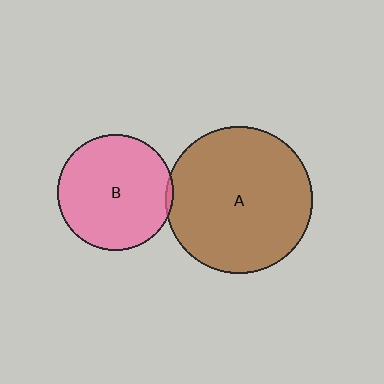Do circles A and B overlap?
Yes.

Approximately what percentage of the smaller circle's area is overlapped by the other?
Approximately 5%.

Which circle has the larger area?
Circle A (brown).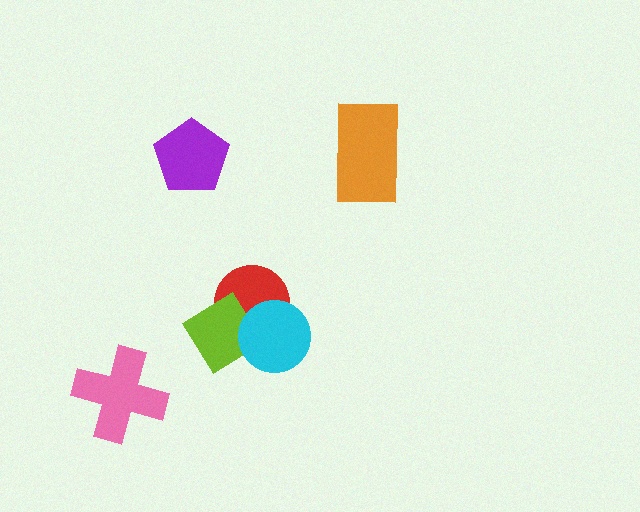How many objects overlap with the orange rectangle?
0 objects overlap with the orange rectangle.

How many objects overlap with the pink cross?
0 objects overlap with the pink cross.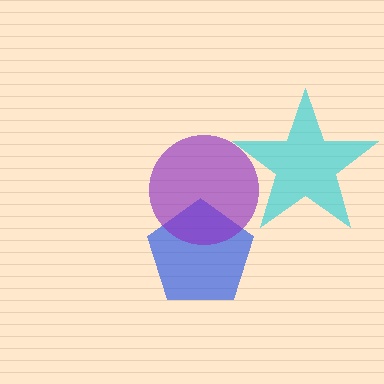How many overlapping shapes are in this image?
There are 3 overlapping shapes in the image.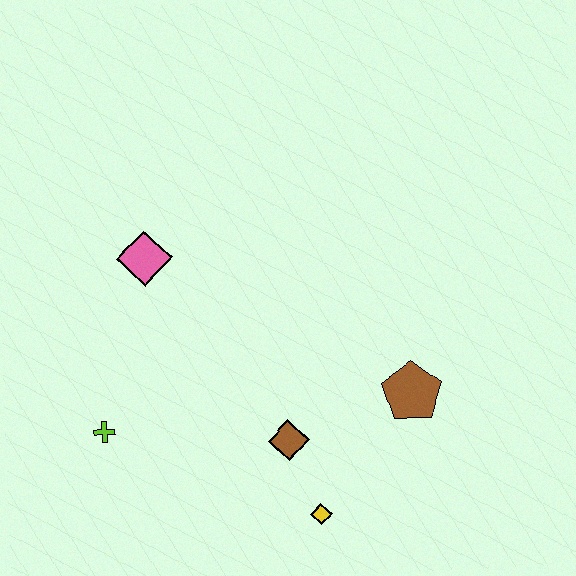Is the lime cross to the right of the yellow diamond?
No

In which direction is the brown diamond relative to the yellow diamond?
The brown diamond is above the yellow diamond.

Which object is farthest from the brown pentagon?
The lime cross is farthest from the brown pentagon.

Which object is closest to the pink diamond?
The lime cross is closest to the pink diamond.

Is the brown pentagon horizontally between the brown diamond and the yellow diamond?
No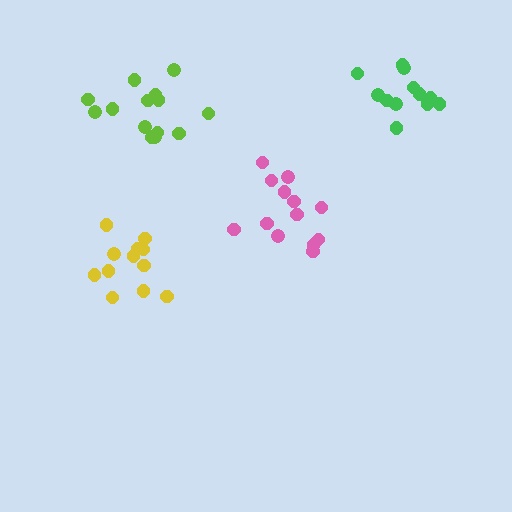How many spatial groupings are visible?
There are 4 spatial groupings.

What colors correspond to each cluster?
The clusters are colored: yellow, pink, lime, green.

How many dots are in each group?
Group 1: 12 dots, Group 2: 13 dots, Group 3: 14 dots, Group 4: 12 dots (51 total).